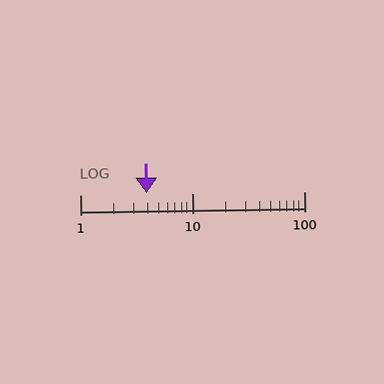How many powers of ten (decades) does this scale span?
The scale spans 2 decades, from 1 to 100.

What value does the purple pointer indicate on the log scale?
The pointer indicates approximately 3.9.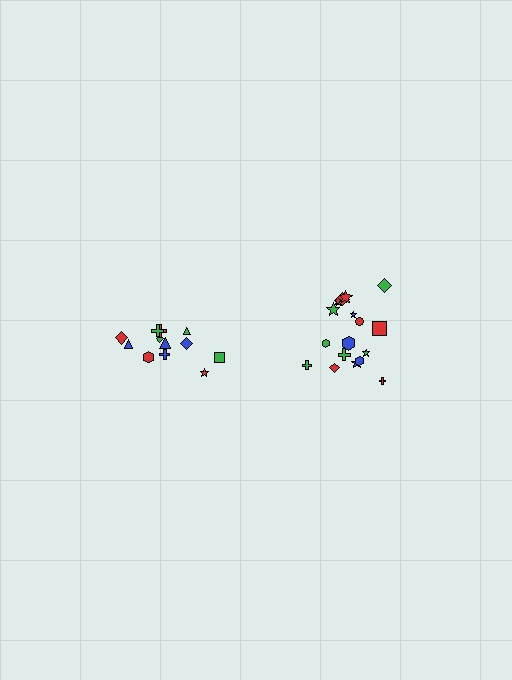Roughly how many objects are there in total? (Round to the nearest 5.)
Roughly 30 objects in total.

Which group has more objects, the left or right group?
The right group.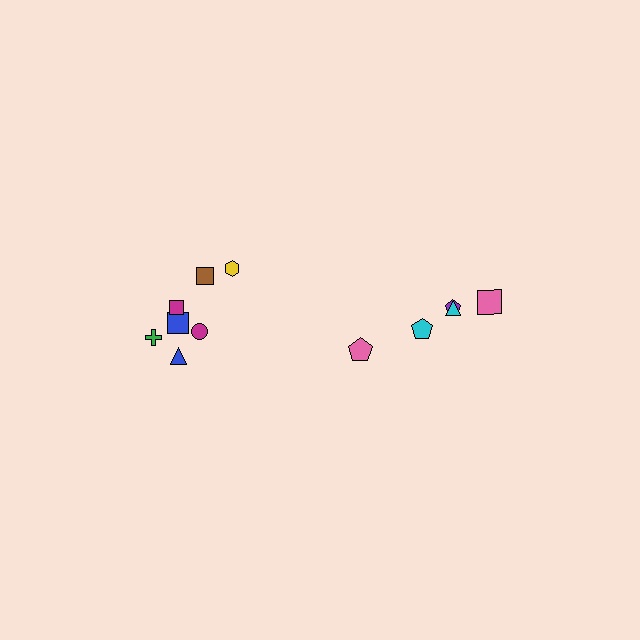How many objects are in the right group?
There are 5 objects.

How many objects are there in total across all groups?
There are 12 objects.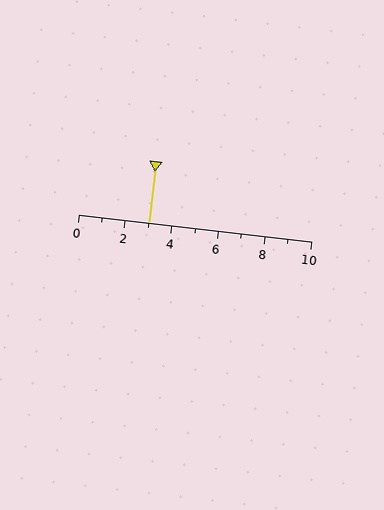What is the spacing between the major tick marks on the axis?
The major ticks are spaced 2 apart.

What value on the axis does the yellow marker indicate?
The marker indicates approximately 3.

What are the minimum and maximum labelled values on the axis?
The axis runs from 0 to 10.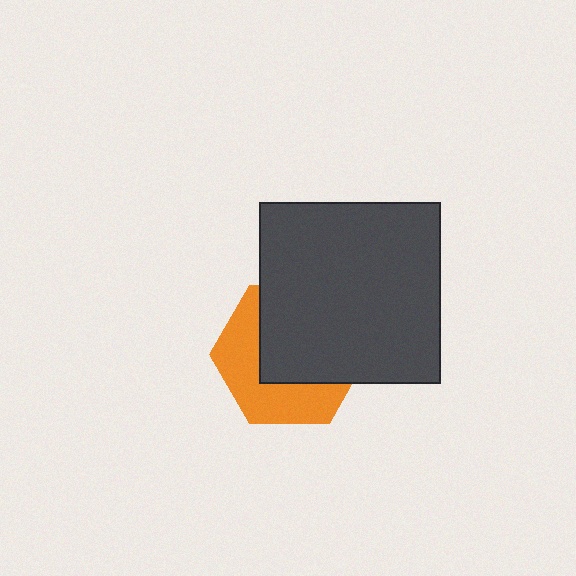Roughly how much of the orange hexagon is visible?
A small part of it is visible (roughly 45%).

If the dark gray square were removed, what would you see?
You would see the complete orange hexagon.